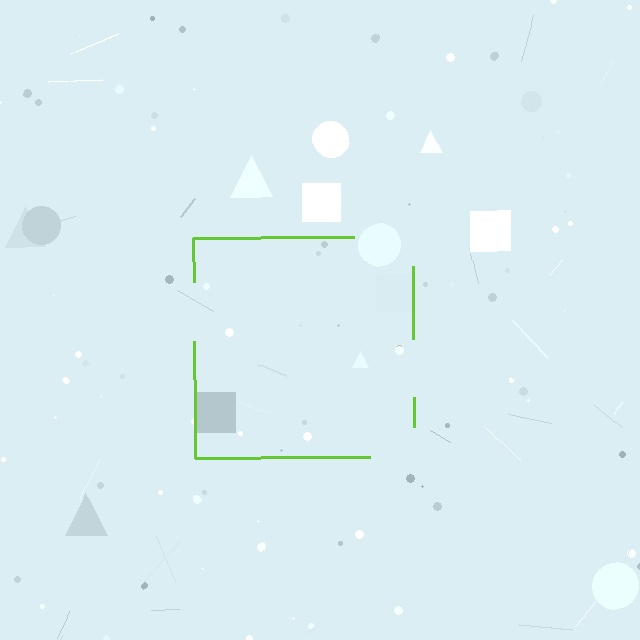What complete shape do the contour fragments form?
The contour fragments form a square.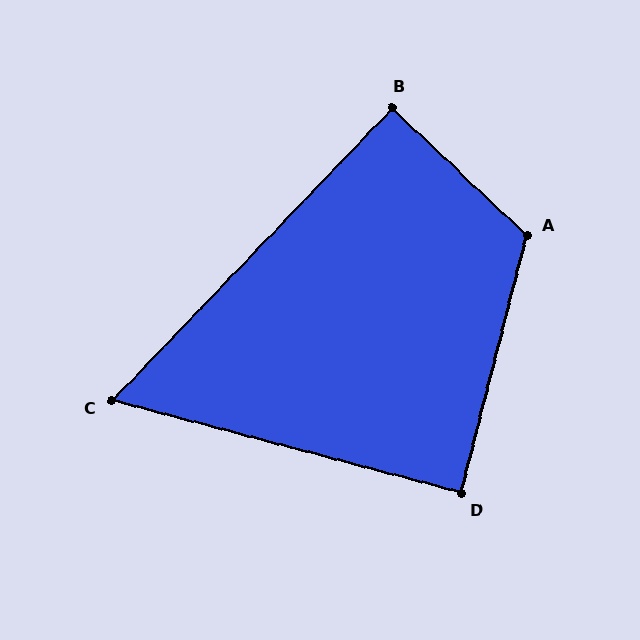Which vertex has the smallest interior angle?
C, at approximately 61 degrees.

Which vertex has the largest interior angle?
A, at approximately 119 degrees.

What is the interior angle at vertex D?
Approximately 89 degrees (approximately right).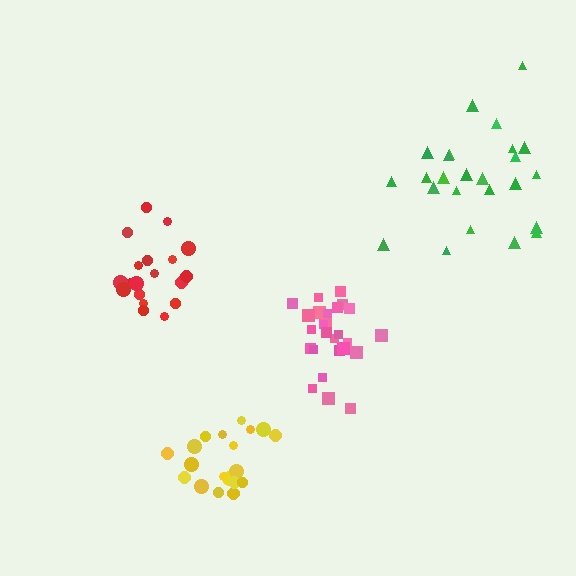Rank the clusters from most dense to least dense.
pink, red, yellow, green.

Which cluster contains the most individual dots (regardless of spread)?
Pink (26).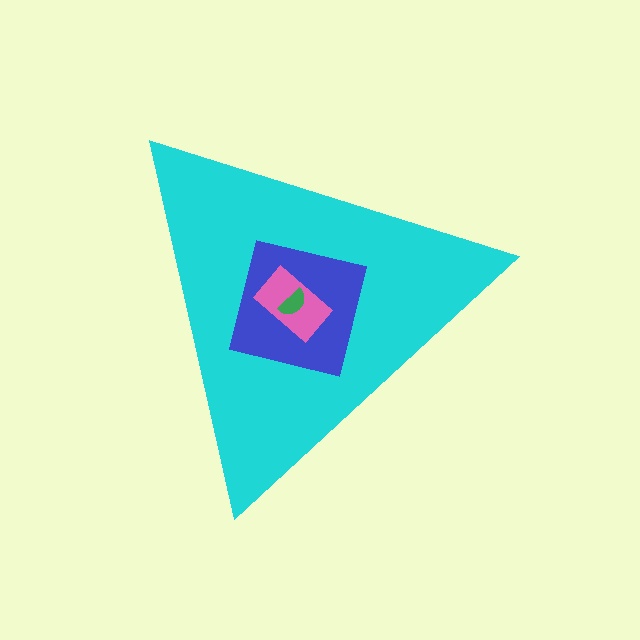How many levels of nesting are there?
4.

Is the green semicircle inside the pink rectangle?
Yes.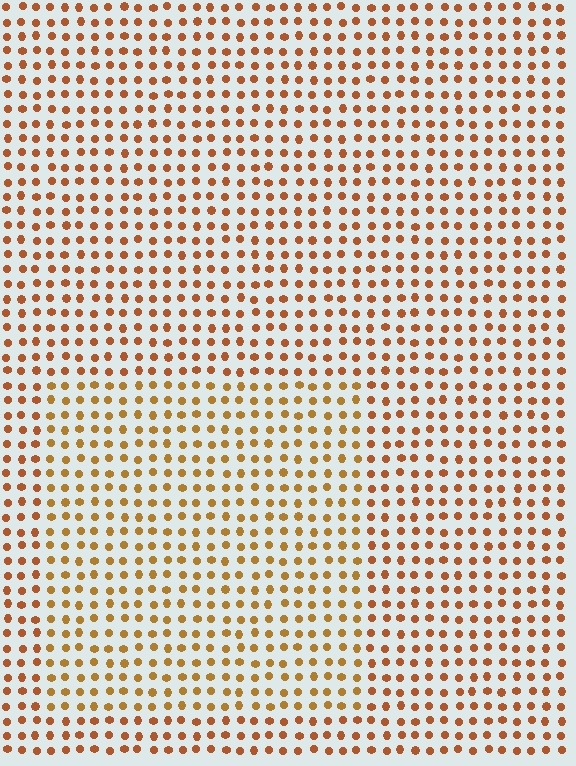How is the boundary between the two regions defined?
The boundary is defined purely by a slight shift in hue (about 18 degrees). Spacing, size, and orientation are identical on both sides.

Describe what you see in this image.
The image is filled with small brown elements in a uniform arrangement. A rectangle-shaped region is visible where the elements are tinted to a slightly different hue, forming a subtle color boundary.